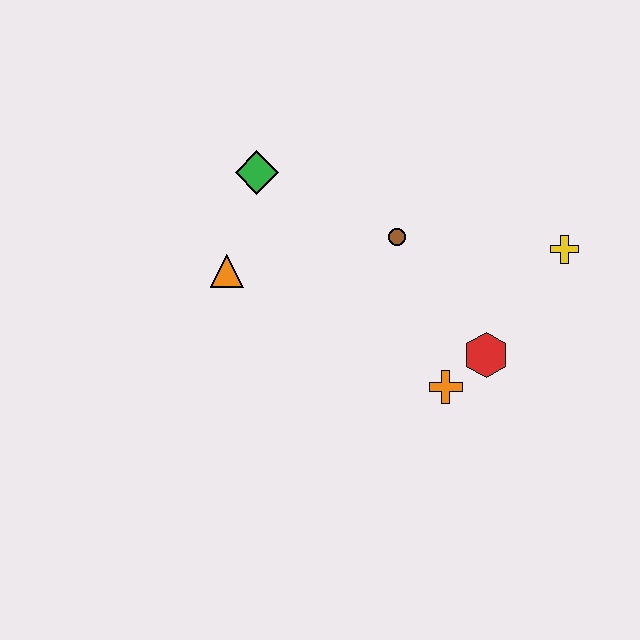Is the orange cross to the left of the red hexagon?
Yes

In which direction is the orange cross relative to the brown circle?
The orange cross is below the brown circle.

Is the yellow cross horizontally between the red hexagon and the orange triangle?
No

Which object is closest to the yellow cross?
The red hexagon is closest to the yellow cross.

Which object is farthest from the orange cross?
The green diamond is farthest from the orange cross.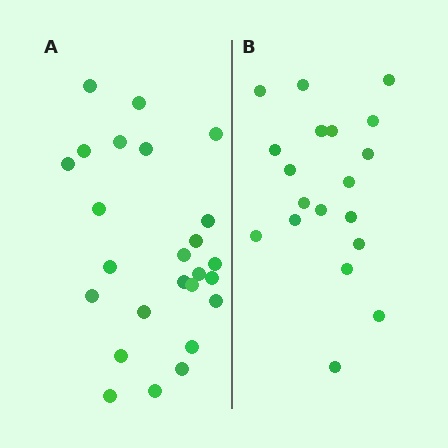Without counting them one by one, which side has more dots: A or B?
Region A (the left region) has more dots.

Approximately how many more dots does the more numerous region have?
Region A has about 6 more dots than region B.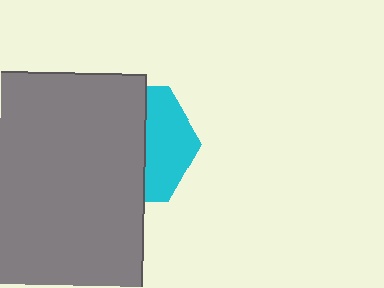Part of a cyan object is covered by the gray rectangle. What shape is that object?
It is a hexagon.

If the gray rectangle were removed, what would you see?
You would see the complete cyan hexagon.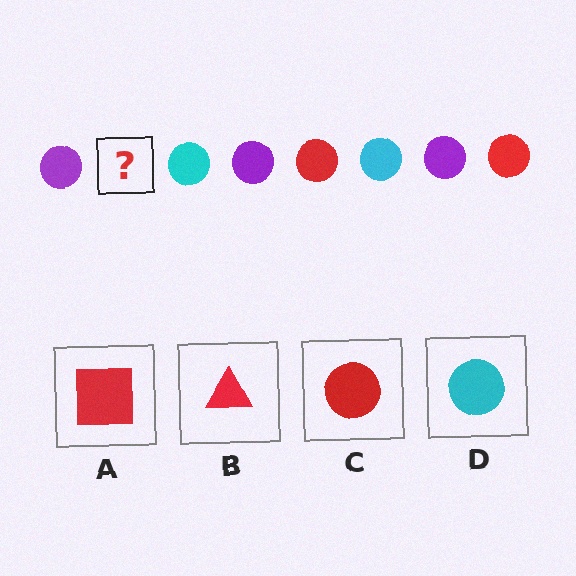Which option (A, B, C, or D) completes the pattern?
C.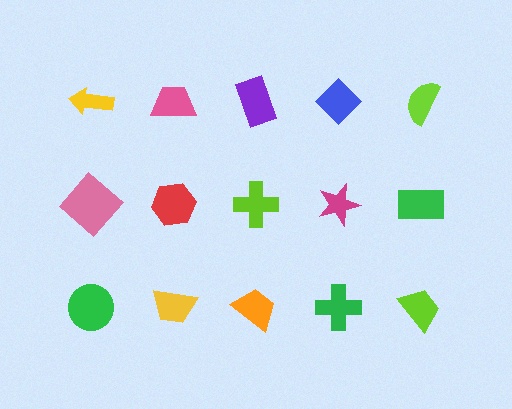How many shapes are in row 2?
5 shapes.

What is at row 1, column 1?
A yellow arrow.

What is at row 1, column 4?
A blue diamond.